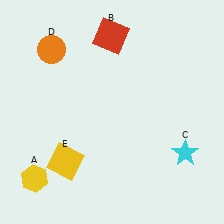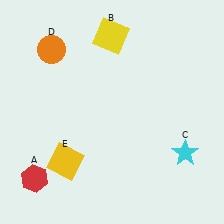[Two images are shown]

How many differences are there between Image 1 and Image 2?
There are 2 differences between the two images.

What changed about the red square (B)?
In Image 1, B is red. In Image 2, it changed to yellow.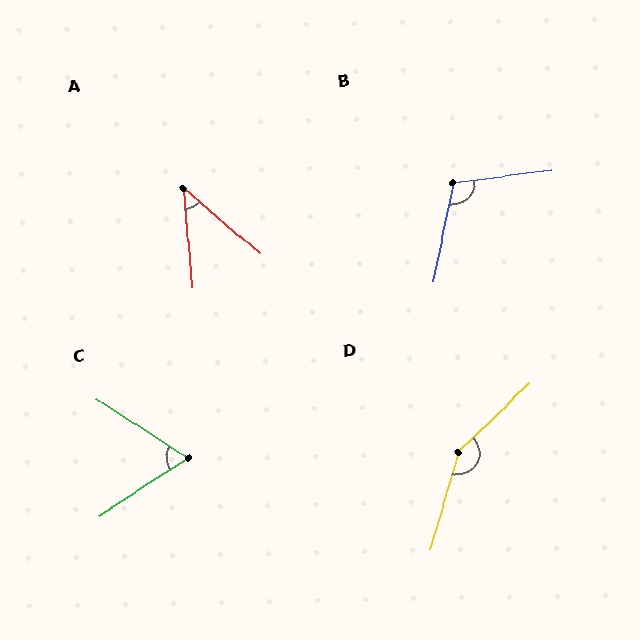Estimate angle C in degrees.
Approximately 66 degrees.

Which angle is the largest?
D, at approximately 150 degrees.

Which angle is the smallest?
A, at approximately 44 degrees.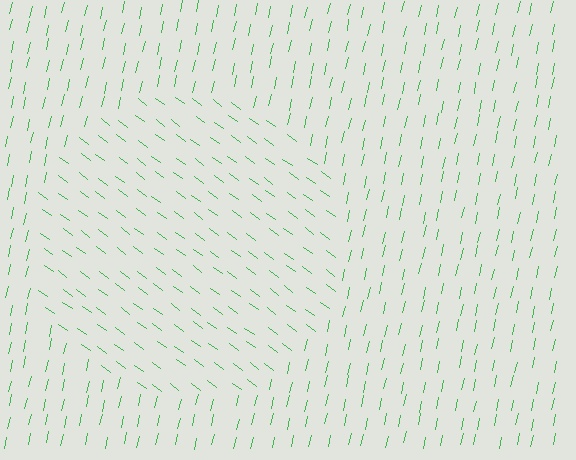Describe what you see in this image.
The image is filled with small green line segments. A circle region in the image has lines oriented differently from the surrounding lines, creating a visible texture boundary.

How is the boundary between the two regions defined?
The boundary is defined purely by a change in line orientation (approximately 66 degrees difference). All lines are the same color and thickness.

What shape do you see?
I see a circle.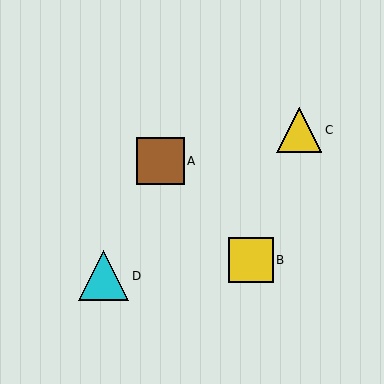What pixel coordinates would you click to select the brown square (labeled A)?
Click at (160, 161) to select the brown square A.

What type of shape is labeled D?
Shape D is a cyan triangle.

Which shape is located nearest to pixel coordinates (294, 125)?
The yellow triangle (labeled C) at (299, 130) is nearest to that location.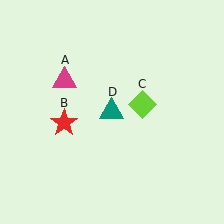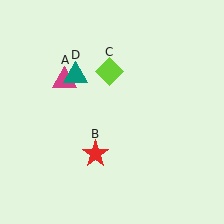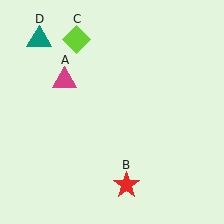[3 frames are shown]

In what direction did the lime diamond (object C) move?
The lime diamond (object C) moved up and to the left.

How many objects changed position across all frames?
3 objects changed position: red star (object B), lime diamond (object C), teal triangle (object D).